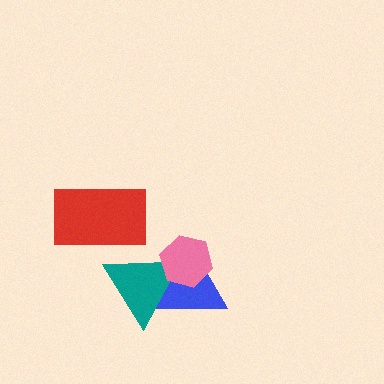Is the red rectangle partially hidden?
Yes, it is partially covered by another shape.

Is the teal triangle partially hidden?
Yes, it is partially covered by another shape.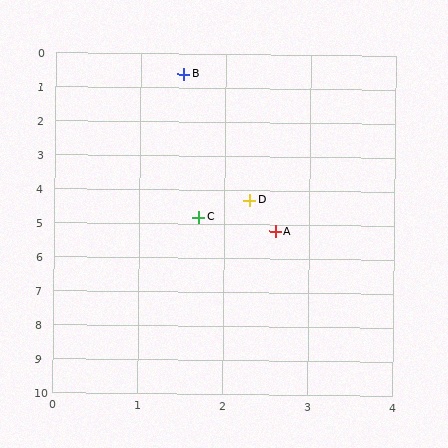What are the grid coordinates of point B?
Point B is at approximately (1.5, 0.6).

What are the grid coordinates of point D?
Point D is at approximately (2.3, 4.3).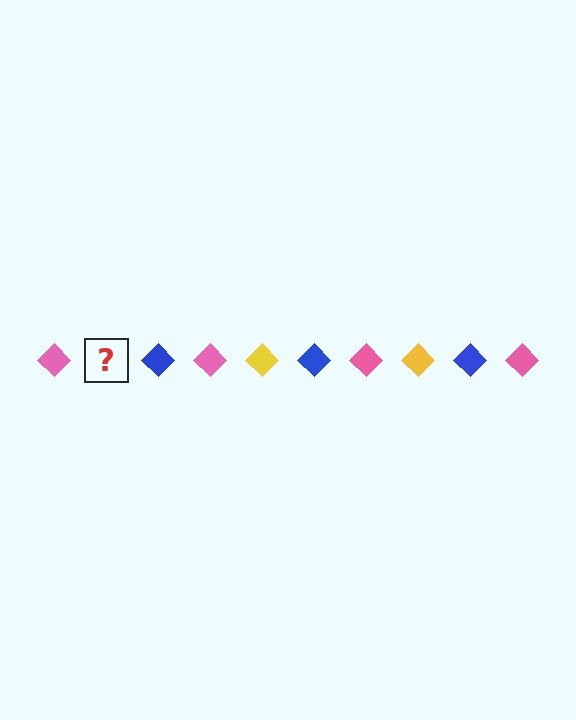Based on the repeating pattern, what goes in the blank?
The blank should be a yellow diamond.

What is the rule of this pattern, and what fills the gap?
The rule is that the pattern cycles through pink, yellow, blue diamonds. The gap should be filled with a yellow diamond.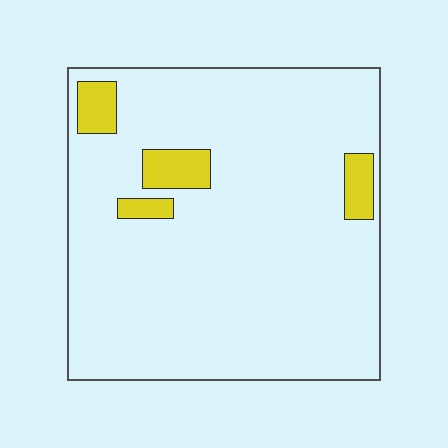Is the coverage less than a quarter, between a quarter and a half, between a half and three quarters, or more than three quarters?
Less than a quarter.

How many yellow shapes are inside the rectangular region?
4.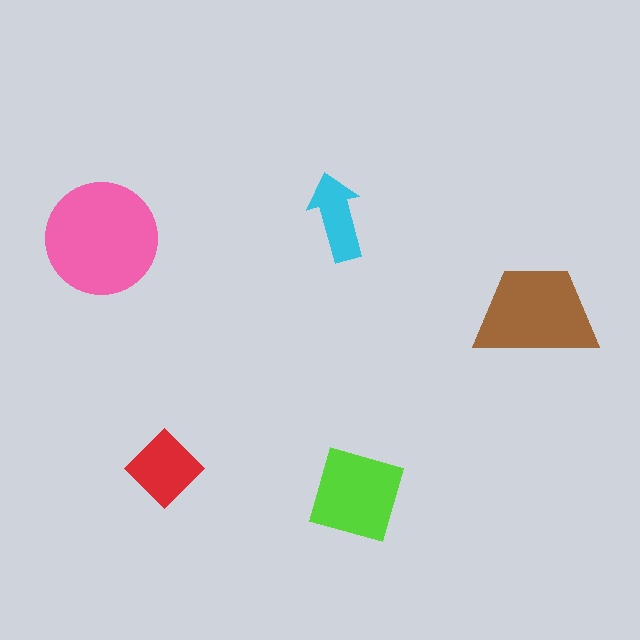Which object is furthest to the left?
The pink circle is leftmost.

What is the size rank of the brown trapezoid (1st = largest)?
2nd.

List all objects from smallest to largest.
The cyan arrow, the red diamond, the lime square, the brown trapezoid, the pink circle.